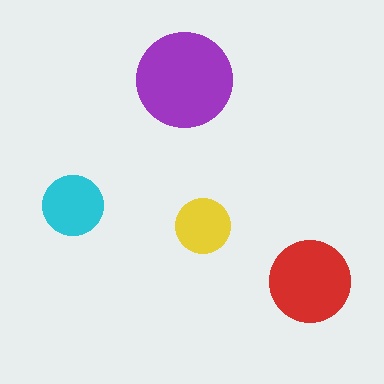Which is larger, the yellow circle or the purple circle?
The purple one.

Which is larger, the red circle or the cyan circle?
The red one.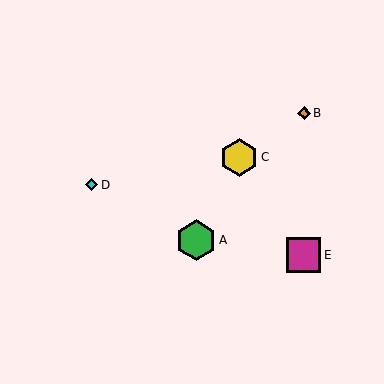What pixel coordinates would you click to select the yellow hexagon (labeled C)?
Click at (239, 157) to select the yellow hexagon C.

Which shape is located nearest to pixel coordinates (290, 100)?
The orange diamond (labeled B) at (304, 113) is nearest to that location.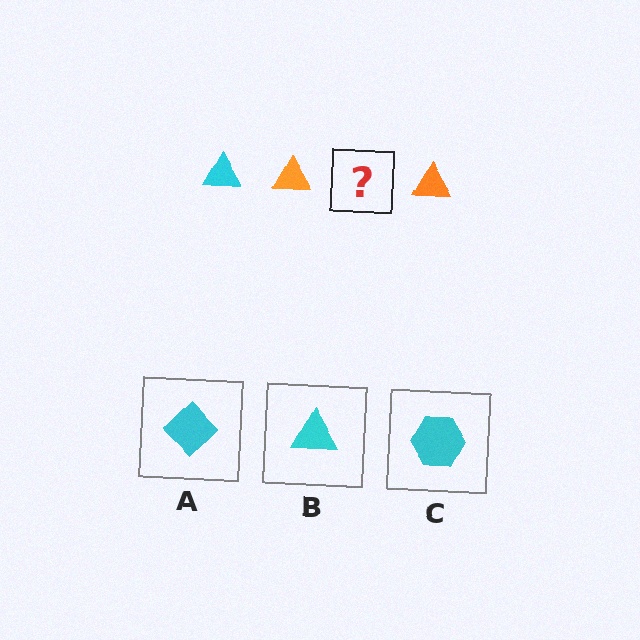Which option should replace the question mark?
Option B.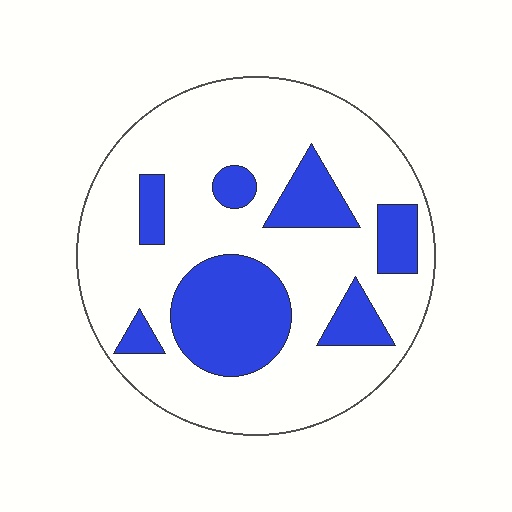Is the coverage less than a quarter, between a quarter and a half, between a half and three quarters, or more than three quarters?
Between a quarter and a half.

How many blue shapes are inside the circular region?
7.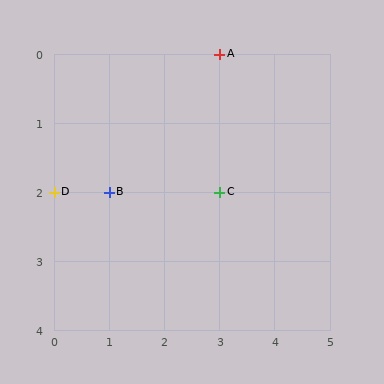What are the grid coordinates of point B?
Point B is at grid coordinates (1, 2).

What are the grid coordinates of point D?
Point D is at grid coordinates (0, 2).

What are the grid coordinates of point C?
Point C is at grid coordinates (3, 2).